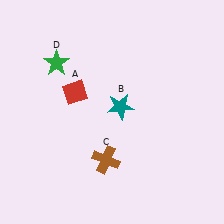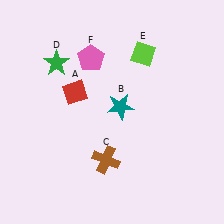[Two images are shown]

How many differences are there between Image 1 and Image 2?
There are 2 differences between the two images.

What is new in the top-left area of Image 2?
A pink pentagon (F) was added in the top-left area of Image 2.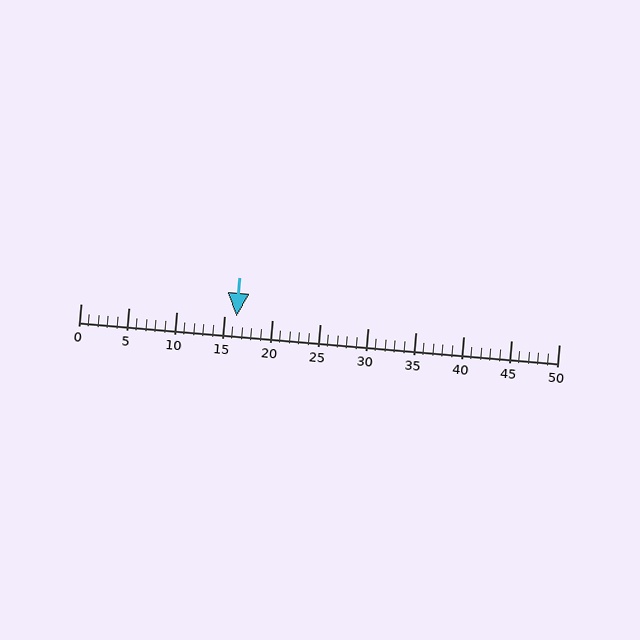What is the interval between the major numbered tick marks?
The major tick marks are spaced 5 units apart.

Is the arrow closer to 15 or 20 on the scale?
The arrow is closer to 15.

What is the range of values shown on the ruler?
The ruler shows values from 0 to 50.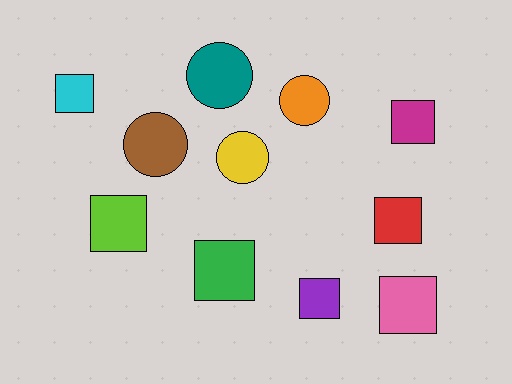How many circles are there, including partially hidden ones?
There are 4 circles.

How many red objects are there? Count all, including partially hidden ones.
There is 1 red object.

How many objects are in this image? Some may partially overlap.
There are 11 objects.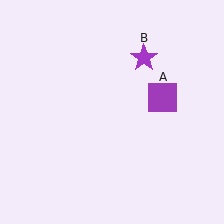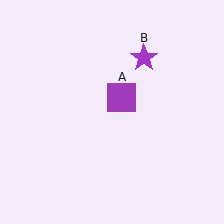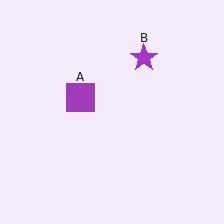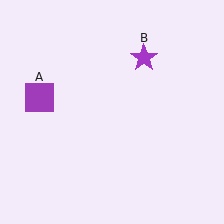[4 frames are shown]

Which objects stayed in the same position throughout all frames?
Purple star (object B) remained stationary.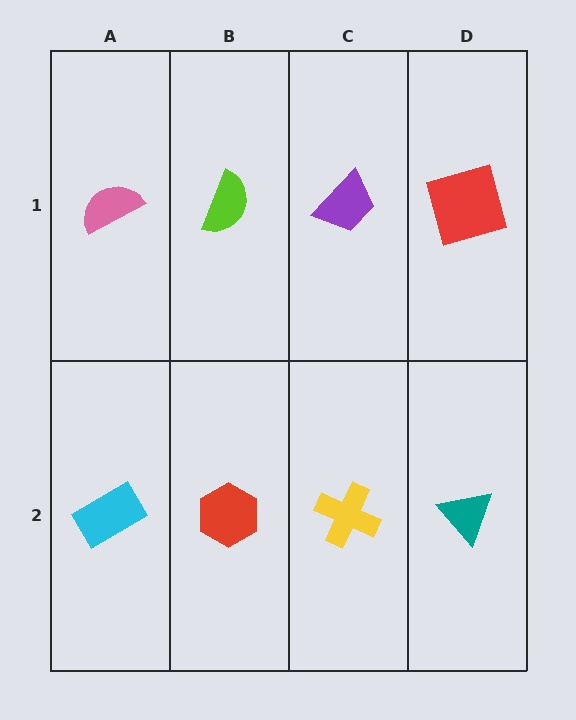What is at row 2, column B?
A red hexagon.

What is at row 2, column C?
A yellow cross.